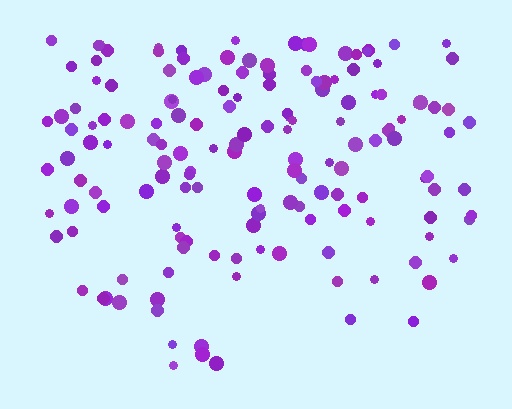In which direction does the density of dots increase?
From bottom to top, with the top side densest.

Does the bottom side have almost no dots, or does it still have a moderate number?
Still a moderate number, just noticeably fewer than the top.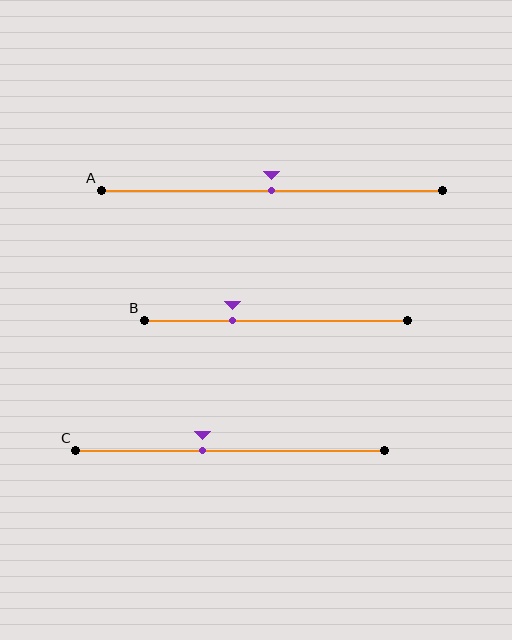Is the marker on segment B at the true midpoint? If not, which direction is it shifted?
No, the marker on segment B is shifted to the left by about 16% of the segment length.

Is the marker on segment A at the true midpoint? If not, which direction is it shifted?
Yes, the marker on segment A is at the true midpoint.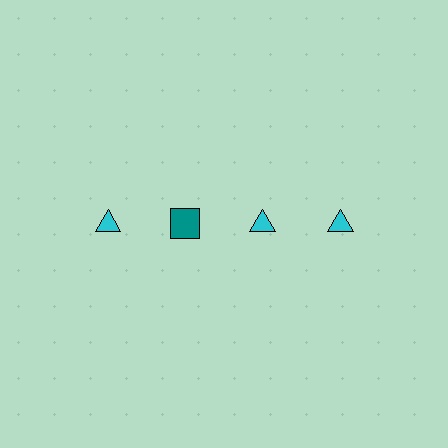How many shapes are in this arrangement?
There are 4 shapes arranged in a grid pattern.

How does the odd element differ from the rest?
It differs in both color (teal instead of cyan) and shape (square instead of triangle).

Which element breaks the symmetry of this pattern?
The teal square in the top row, second from left column breaks the symmetry. All other shapes are cyan triangles.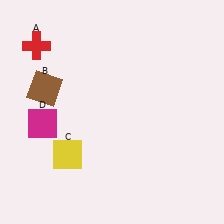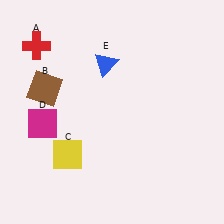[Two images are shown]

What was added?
A blue triangle (E) was added in Image 2.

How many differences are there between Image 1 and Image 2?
There is 1 difference between the two images.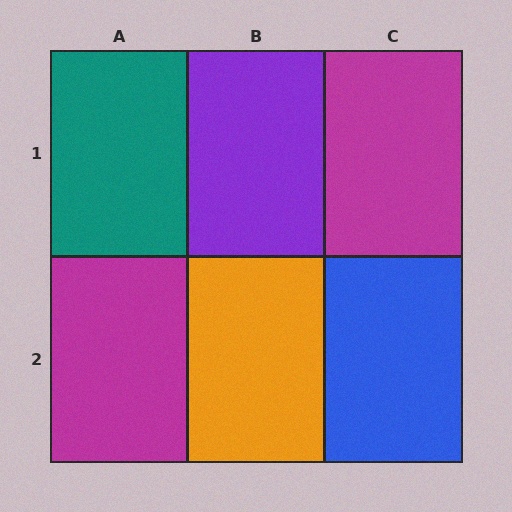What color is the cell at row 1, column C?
Magenta.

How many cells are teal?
1 cell is teal.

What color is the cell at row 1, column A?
Teal.